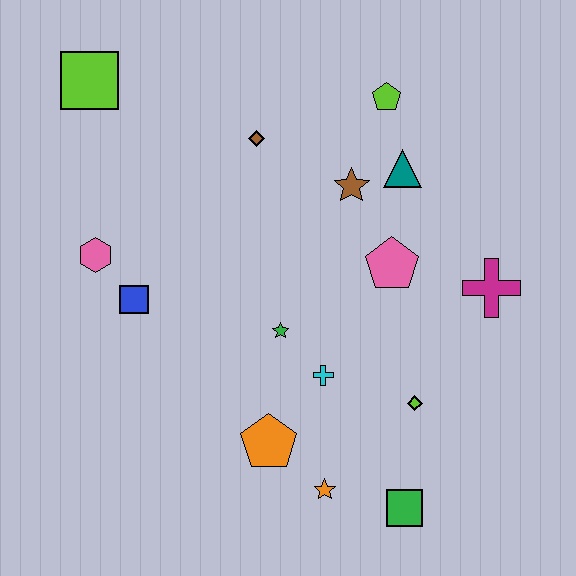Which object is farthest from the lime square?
The green square is farthest from the lime square.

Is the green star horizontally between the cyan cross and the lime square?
Yes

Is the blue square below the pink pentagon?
Yes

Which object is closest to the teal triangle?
The brown star is closest to the teal triangle.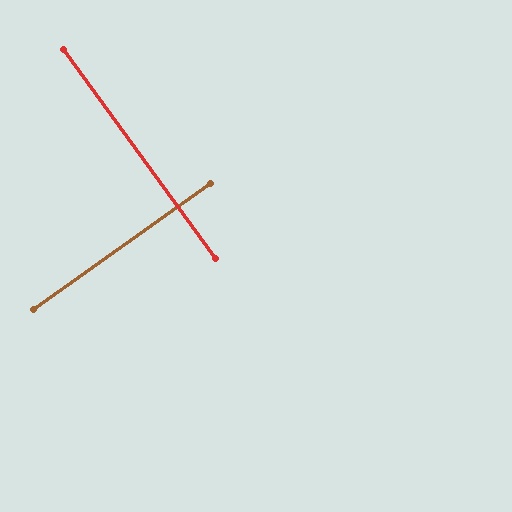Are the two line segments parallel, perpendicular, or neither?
Perpendicular — they meet at approximately 89°.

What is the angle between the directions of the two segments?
Approximately 89 degrees.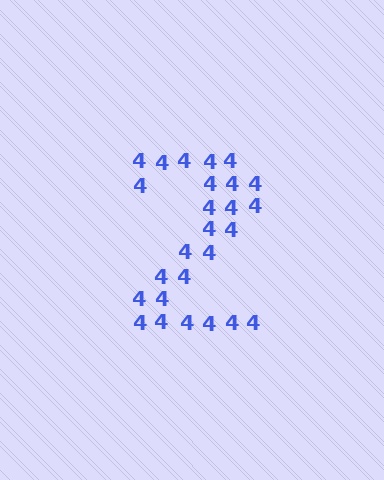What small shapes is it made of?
It is made of small digit 4's.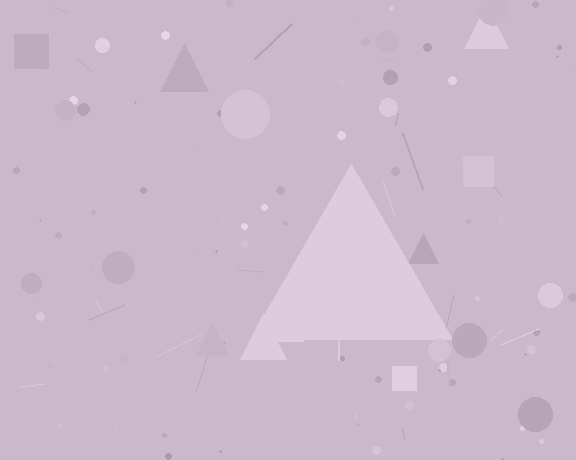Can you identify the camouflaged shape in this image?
The camouflaged shape is a triangle.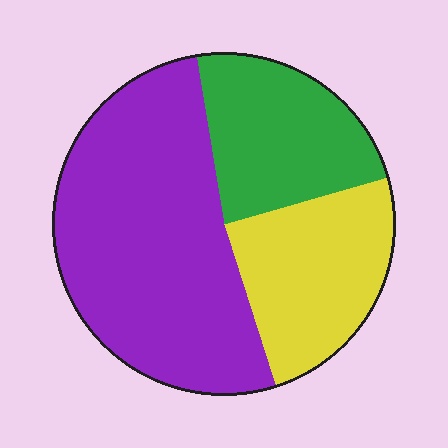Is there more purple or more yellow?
Purple.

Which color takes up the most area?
Purple, at roughly 50%.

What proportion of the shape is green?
Green takes up less than a quarter of the shape.